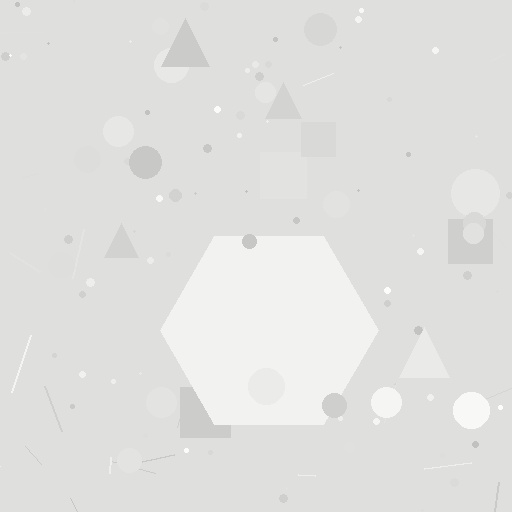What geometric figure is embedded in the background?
A hexagon is embedded in the background.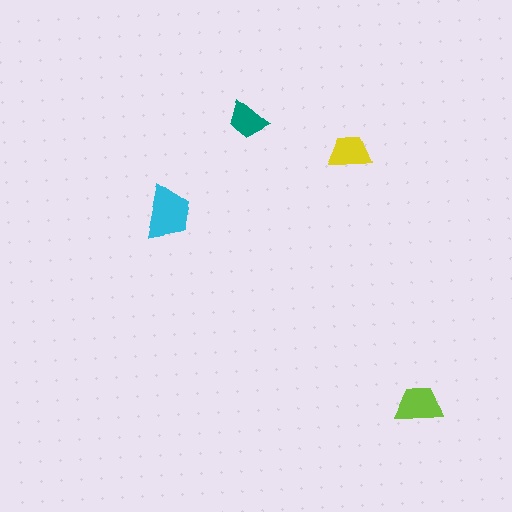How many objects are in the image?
There are 4 objects in the image.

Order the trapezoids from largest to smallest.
the cyan one, the lime one, the yellow one, the teal one.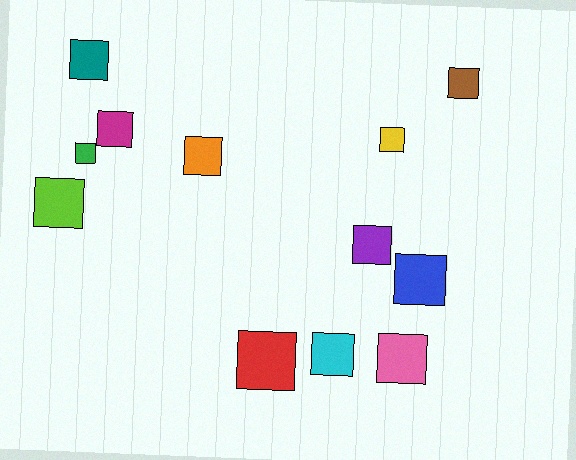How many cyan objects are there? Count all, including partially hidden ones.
There is 1 cyan object.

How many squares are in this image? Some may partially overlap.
There are 12 squares.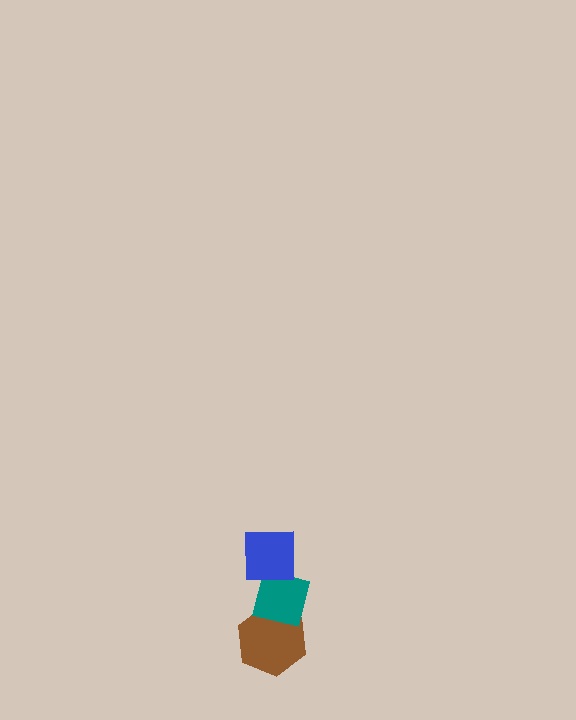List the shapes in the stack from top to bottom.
From top to bottom: the blue square, the teal square, the brown hexagon.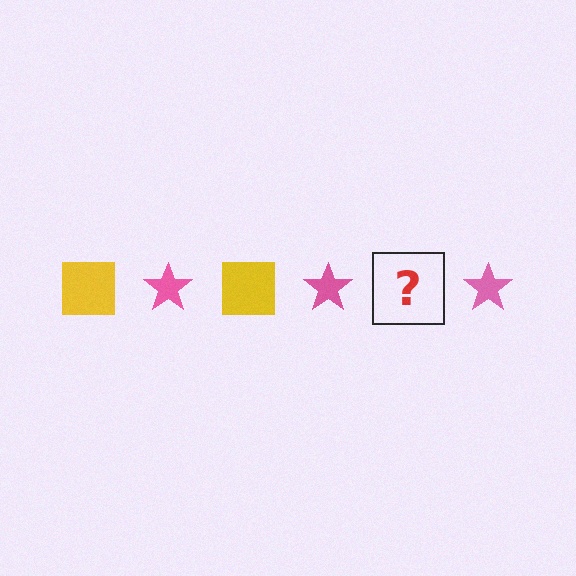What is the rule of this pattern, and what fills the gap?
The rule is that the pattern alternates between yellow square and pink star. The gap should be filled with a yellow square.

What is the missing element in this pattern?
The missing element is a yellow square.